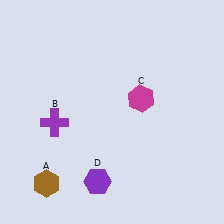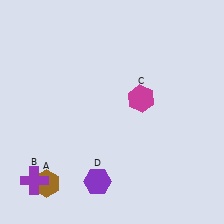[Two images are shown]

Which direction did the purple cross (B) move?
The purple cross (B) moved down.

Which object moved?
The purple cross (B) moved down.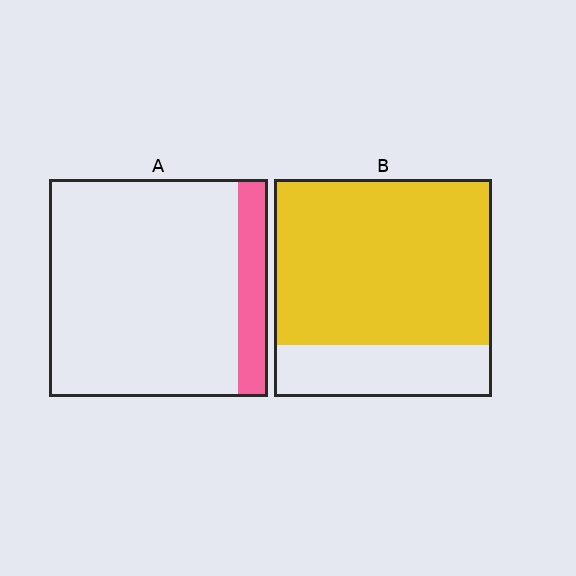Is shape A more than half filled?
No.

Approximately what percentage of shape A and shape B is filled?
A is approximately 15% and B is approximately 75%.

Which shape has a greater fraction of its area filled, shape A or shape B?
Shape B.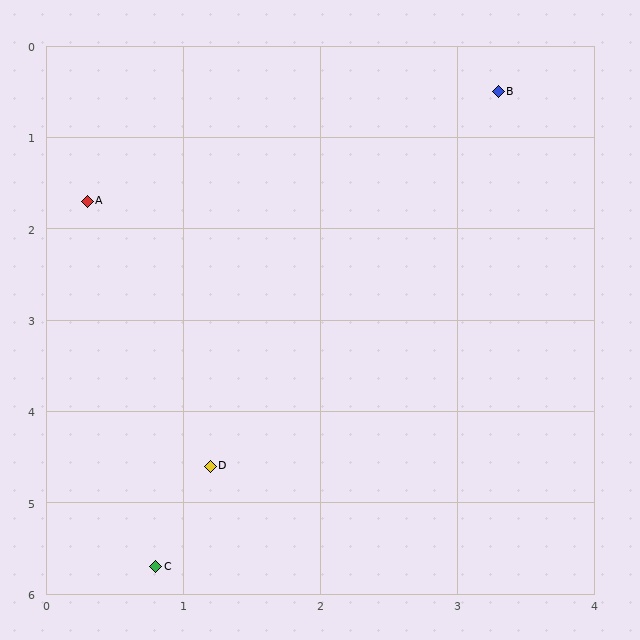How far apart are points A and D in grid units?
Points A and D are about 3.0 grid units apart.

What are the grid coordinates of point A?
Point A is at approximately (0.3, 1.7).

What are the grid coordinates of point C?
Point C is at approximately (0.8, 5.7).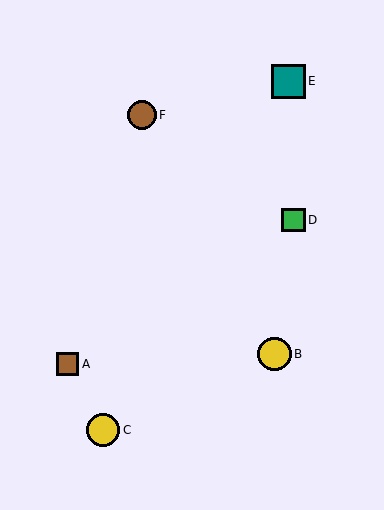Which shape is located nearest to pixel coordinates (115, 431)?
The yellow circle (labeled C) at (103, 430) is nearest to that location.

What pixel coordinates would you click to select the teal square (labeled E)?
Click at (288, 81) to select the teal square E.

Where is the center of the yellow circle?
The center of the yellow circle is at (275, 354).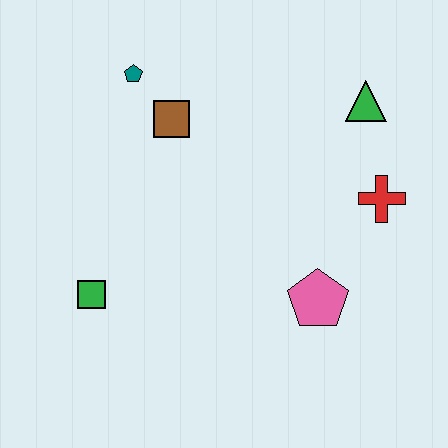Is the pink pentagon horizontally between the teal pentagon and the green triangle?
Yes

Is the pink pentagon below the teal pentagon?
Yes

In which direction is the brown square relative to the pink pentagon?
The brown square is above the pink pentagon.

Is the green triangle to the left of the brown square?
No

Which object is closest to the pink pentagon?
The red cross is closest to the pink pentagon.